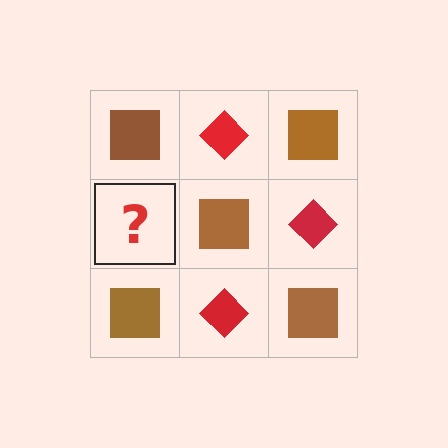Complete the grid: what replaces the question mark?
The question mark should be replaced with a red diamond.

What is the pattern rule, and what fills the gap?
The rule is that it alternates brown square and red diamond in a checkerboard pattern. The gap should be filled with a red diamond.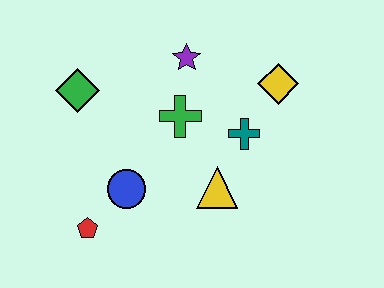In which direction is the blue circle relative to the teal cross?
The blue circle is to the left of the teal cross.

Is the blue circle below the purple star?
Yes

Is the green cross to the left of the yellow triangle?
Yes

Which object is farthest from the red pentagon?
The yellow diamond is farthest from the red pentagon.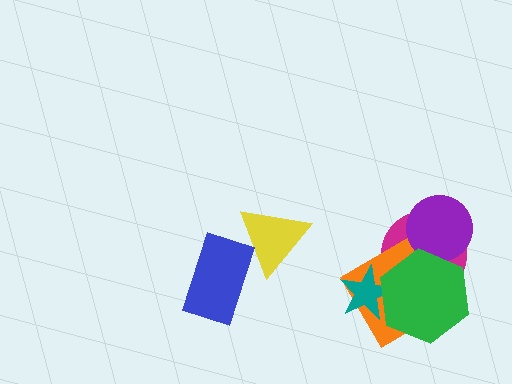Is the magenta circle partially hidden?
Yes, it is partially covered by another shape.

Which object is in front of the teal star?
The green hexagon is in front of the teal star.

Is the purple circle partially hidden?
Yes, it is partially covered by another shape.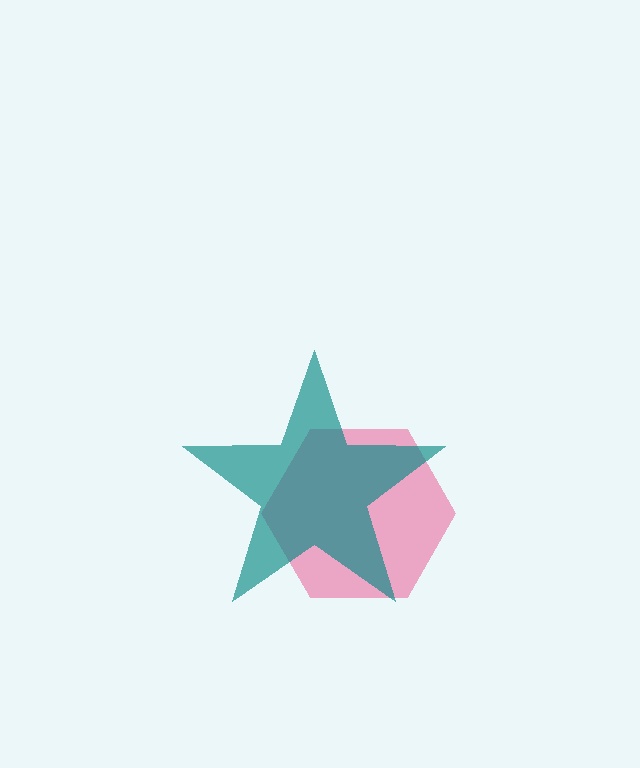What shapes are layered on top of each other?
The layered shapes are: a pink hexagon, a teal star.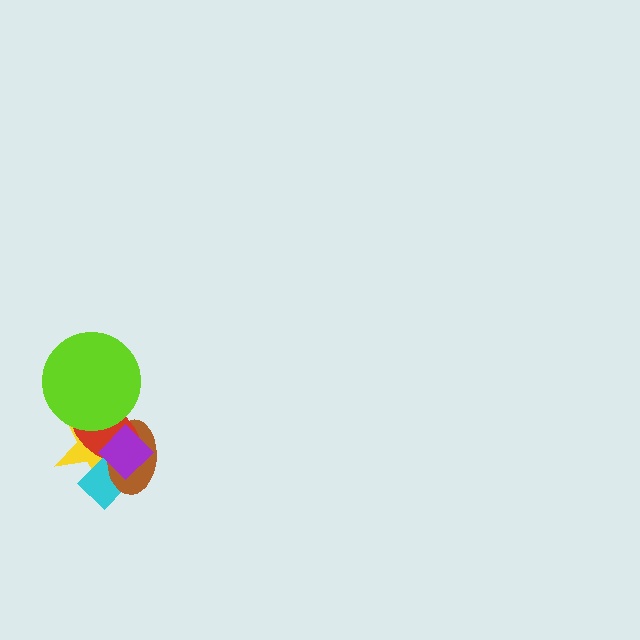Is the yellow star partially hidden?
Yes, it is partially covered by another shape.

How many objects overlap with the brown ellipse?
4 objects overlap with the brown ellipse.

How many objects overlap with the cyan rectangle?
4 objects overlap with the cyan rectangle.